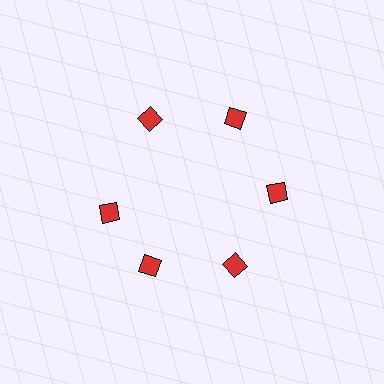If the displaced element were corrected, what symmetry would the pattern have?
It would have 6-fold rotational symmetry — the pattern would map onto itself every 60 degrees.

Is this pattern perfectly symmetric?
No. The 6 red diamonds are arranged in a ring, but one element near the 9 o'clock position is rotated out of alignment along the ring, breaking the 6-fold rotational symmetry.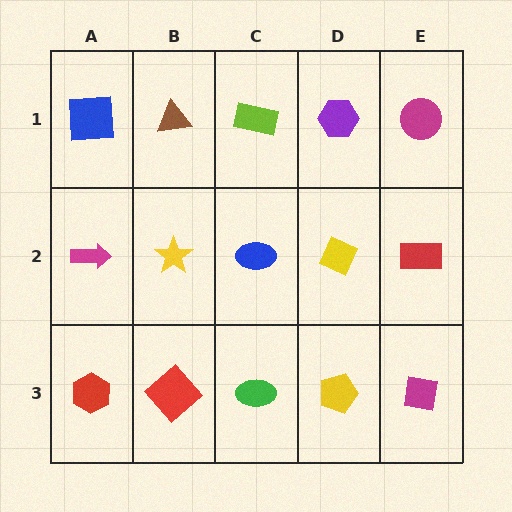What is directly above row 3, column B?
A yellow star.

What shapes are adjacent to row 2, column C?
A lime rectangle (row 1, column C), a green ellipse (row 3, column C), a yellow star (row 2, column B), a yellow diamond (row 2, column D).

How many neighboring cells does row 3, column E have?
2.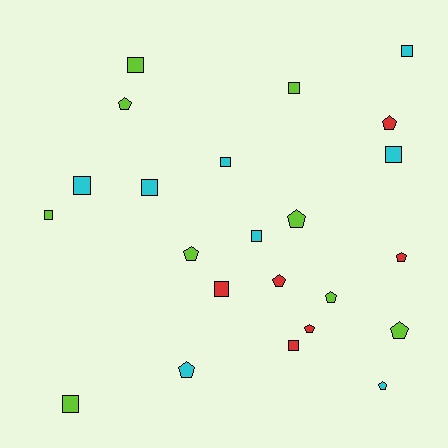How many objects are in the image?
There are 23 objects.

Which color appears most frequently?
Lime, with 9 objects.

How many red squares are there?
There are 2 red squares.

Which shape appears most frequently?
Square, with 12 objects.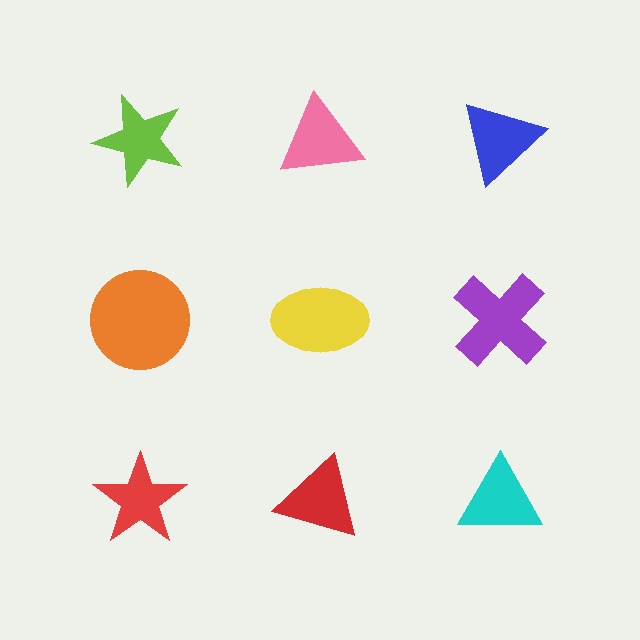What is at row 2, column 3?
A purple cross.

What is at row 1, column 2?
A pink triangle.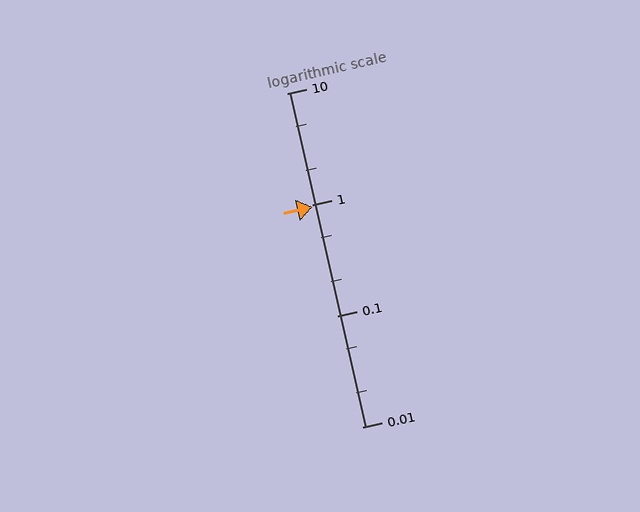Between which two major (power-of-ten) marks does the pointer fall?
The pointer is between 0.1 and 1.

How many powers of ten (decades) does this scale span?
The scale spans 3 decades, from 0.01 to 10.